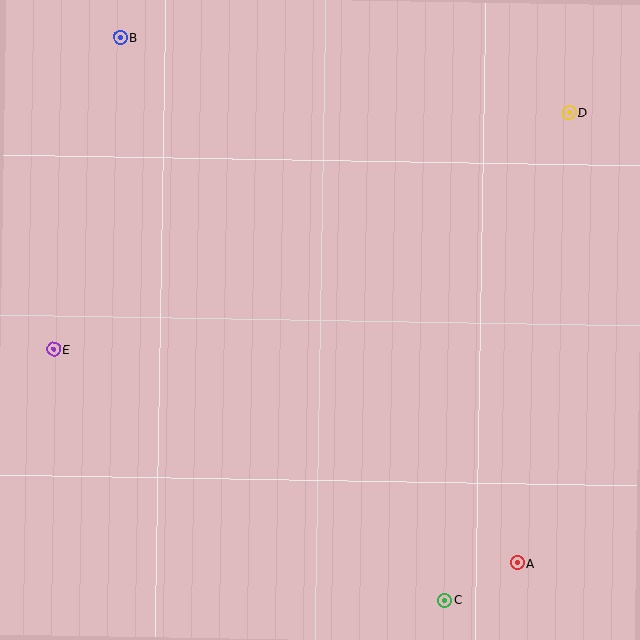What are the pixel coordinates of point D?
Point D is at (569, 113).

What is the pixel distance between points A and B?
The distance between A and B is 659 pixels.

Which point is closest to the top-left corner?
Point B is closest to the top-left corner.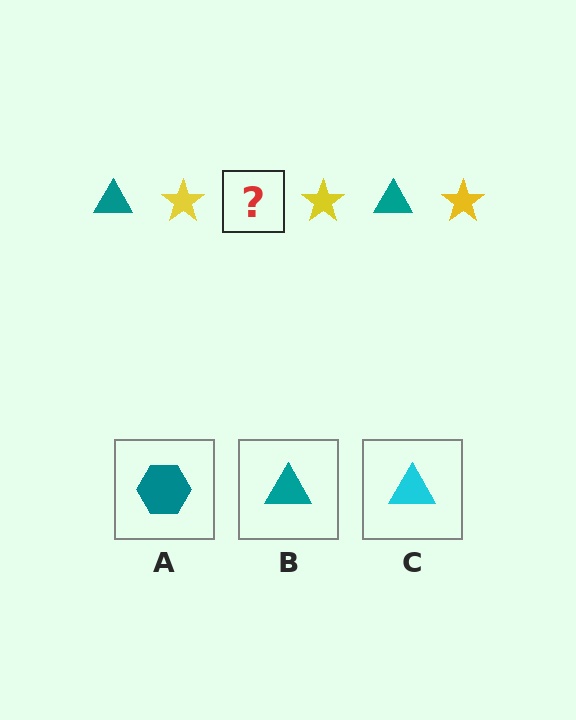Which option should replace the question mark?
Option B.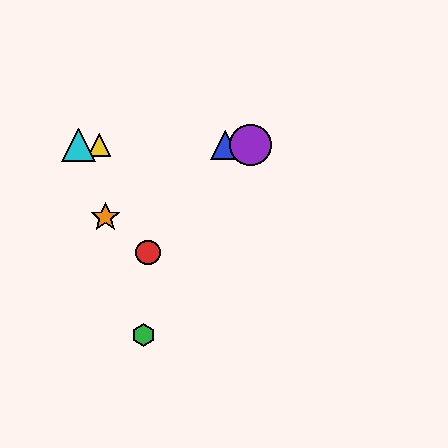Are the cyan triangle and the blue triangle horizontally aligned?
Yes, both are at y≈145.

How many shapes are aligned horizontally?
4 shapes (the blue triangle, the yellow triangle, the purple circle, the cyan triangle) are aligned horizontally.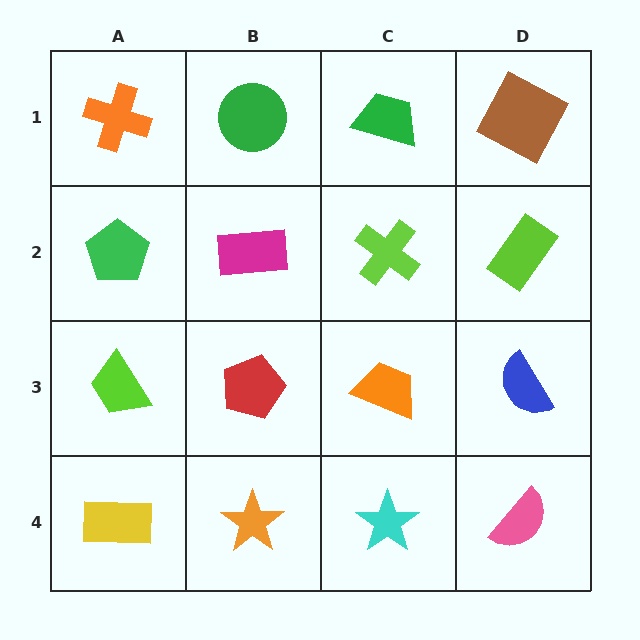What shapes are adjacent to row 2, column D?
A brown square (row 1, column D), a blue semicircle (row 3, column D), a lime cross (row 2, column C).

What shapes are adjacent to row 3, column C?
A lime cross (row 2, column C), a cyan star (row 4, column C), a red pentagon (row 3, column B), a blue semicircle (row 3, column D).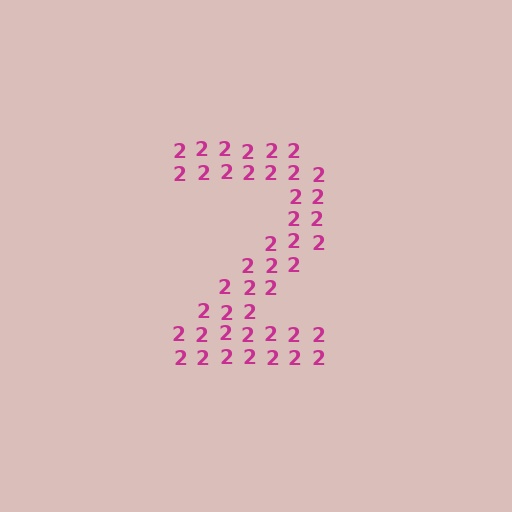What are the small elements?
The small elements are digit 2's.